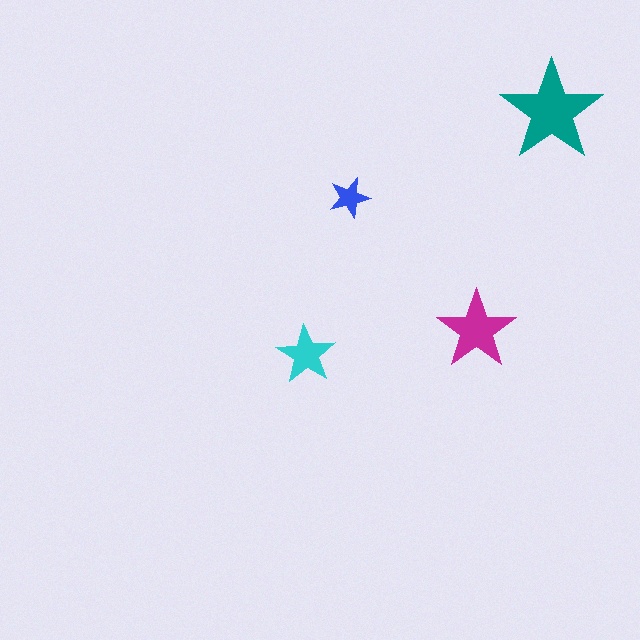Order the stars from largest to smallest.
the teal one, the magenta one, the cyan one, the blue one.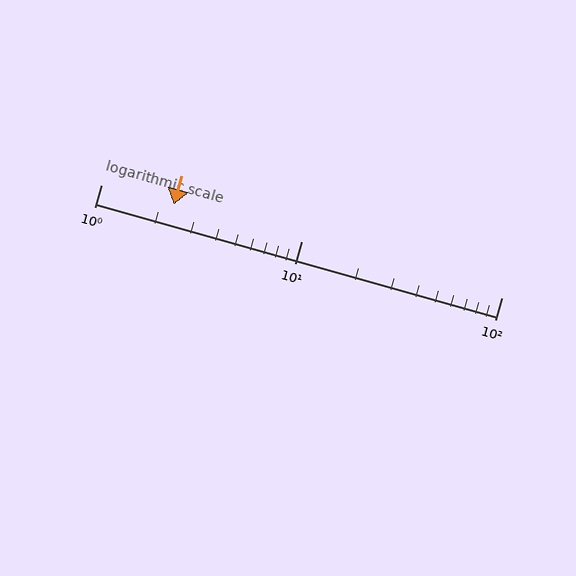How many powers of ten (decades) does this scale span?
The scale spans 2 decades, from 1 to 100.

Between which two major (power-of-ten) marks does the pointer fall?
The pointer is between 1 and 10.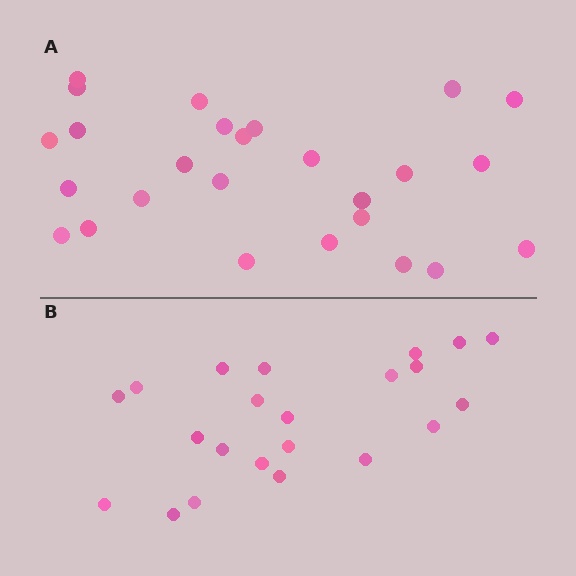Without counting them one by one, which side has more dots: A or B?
Region A (the top region) has more dots.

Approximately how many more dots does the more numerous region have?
Region A has about 4 more dots than region B.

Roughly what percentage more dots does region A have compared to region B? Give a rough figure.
About 20% more.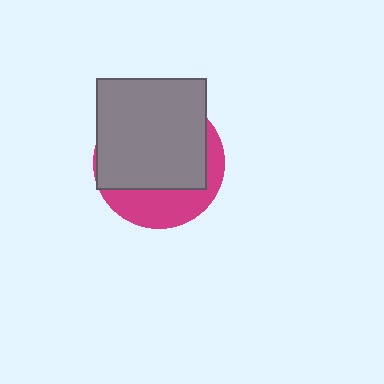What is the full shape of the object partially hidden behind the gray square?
The partially hidden object is a magenta circle.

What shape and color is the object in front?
The object in front is a gray square.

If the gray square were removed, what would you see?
You would see the complete magenta circle.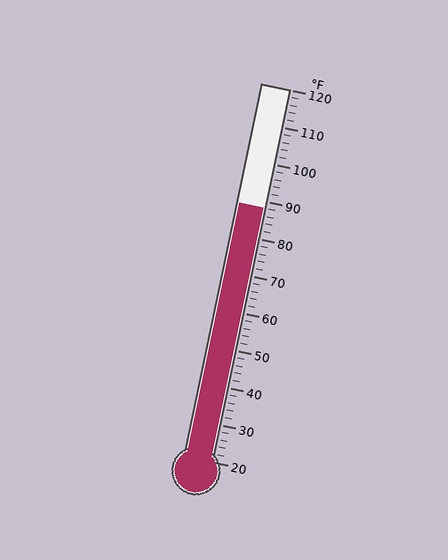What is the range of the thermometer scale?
The thermometer scale ranges from 20°F to 120°F.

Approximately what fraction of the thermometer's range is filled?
The thermometer is filled to approximately 70% of its range.